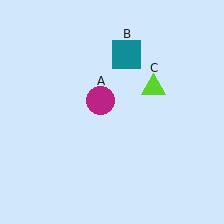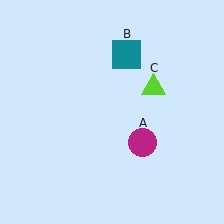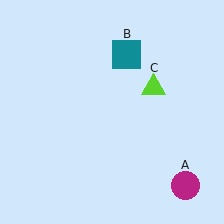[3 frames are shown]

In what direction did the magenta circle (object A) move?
The magenta circle (object A) moved down and to the right.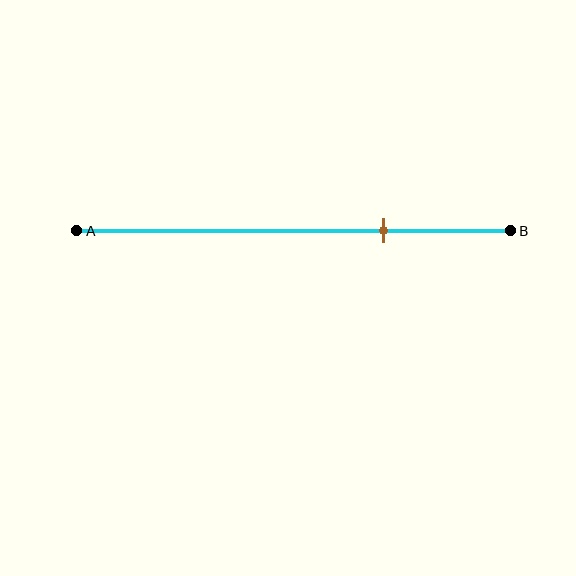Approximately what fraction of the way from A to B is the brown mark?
The brown mark is approximately 70% of the way from A to B.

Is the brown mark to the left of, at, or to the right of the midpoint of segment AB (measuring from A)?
The brown mark is to the right of the midpoint of segment AB.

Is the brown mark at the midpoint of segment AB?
No, the mark is at about 70% from A, not at the 50% midpoint.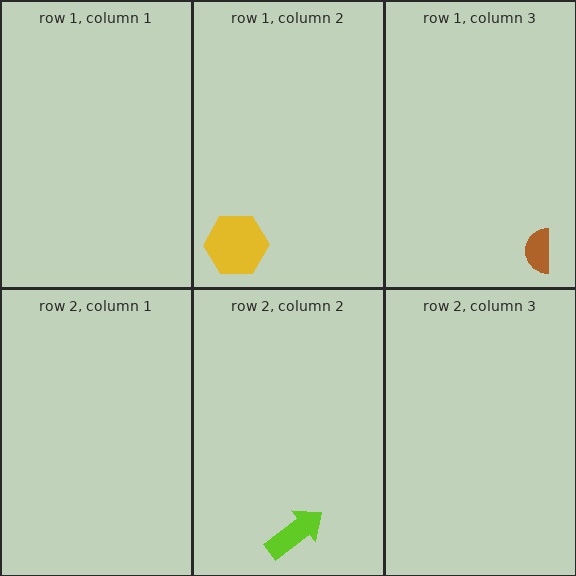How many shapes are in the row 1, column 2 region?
1.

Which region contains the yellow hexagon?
The row 1, column 2 region.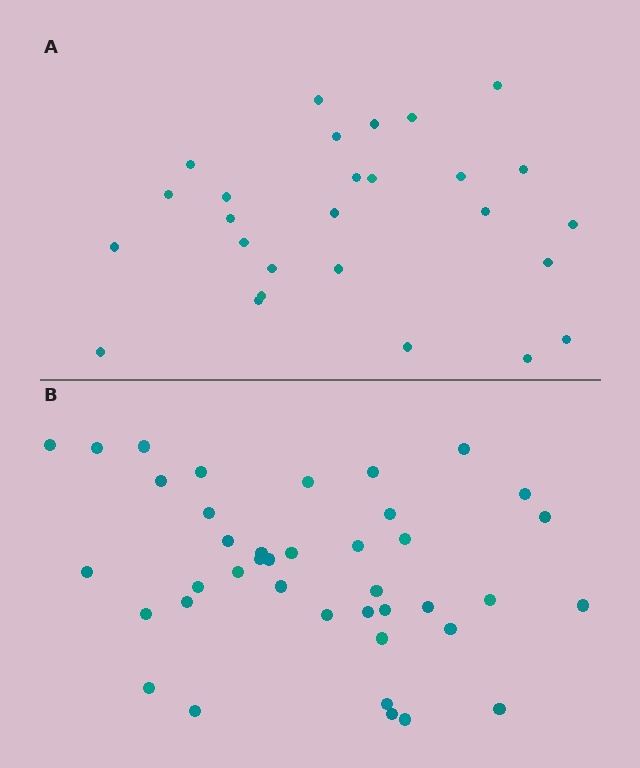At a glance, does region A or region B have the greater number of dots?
Region B (the bottom region) has more dots.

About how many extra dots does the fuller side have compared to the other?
Region B has approximately 15 more dots than region A.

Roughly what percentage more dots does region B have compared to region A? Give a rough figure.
About 50% more.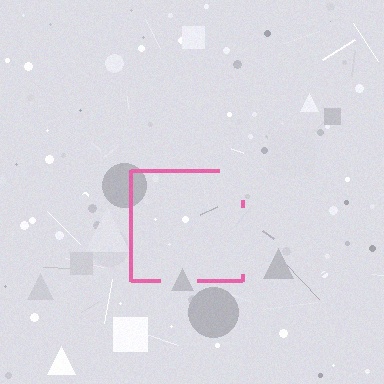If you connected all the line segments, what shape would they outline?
They would outline a square.